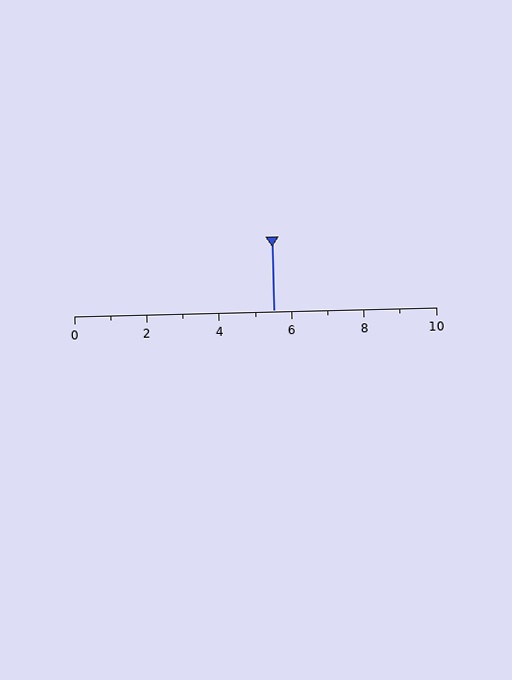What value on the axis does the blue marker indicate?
The marker indicates approximately 5.5.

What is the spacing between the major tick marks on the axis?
The major ticks are spaced 2 apart.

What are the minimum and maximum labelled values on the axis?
The axis runs from 0 to 10.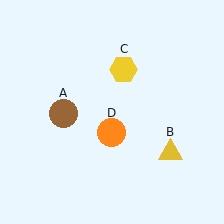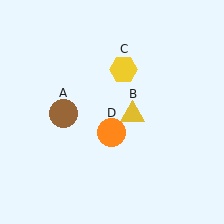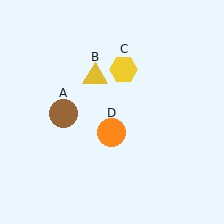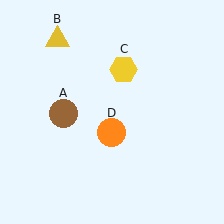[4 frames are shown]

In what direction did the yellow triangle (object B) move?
The yellow triangle (object B) moved up and to the left.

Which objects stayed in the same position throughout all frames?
Brown circle (object A) and yellow hexagon (object C) and orange circle (object D) remained stationary.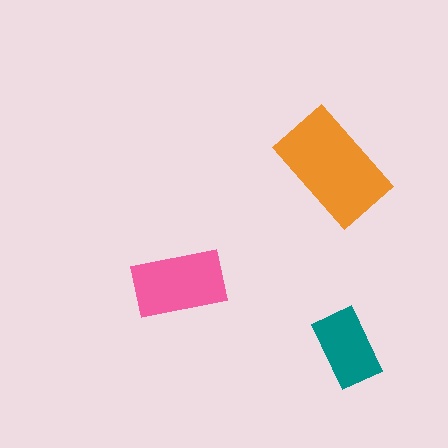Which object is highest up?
The orange rectangle is topmost.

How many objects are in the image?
There are 3 objects in the image.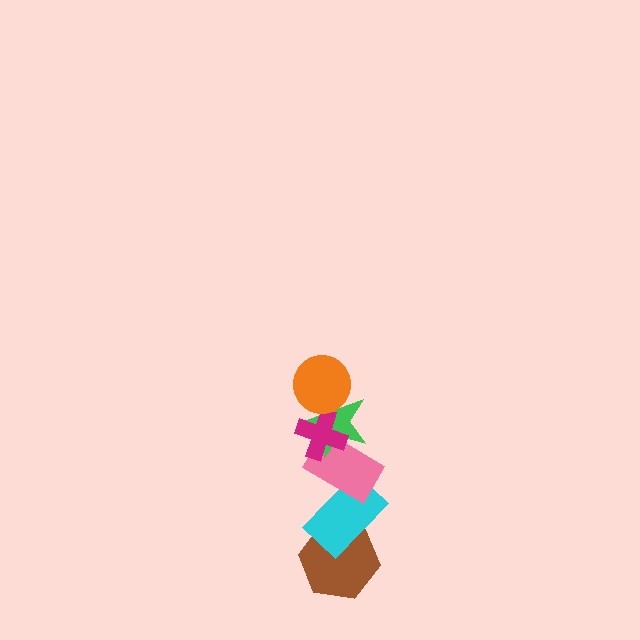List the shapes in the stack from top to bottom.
From top to bottom: the orange circle, the magenta cross, the green star, the pink rectangle, the cyan rectangle, the brown hexagon.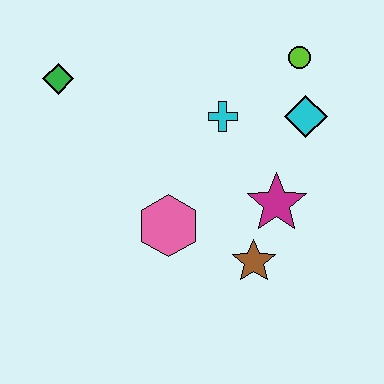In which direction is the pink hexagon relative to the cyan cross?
The pink hexagon is below the cyan cross.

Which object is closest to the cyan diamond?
The lime circle is closest to the cyan diamond.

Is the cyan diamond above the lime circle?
No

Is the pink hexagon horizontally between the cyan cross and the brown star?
No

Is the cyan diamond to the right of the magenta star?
Yes